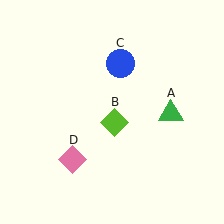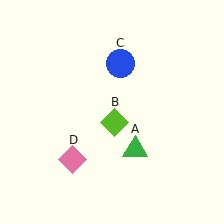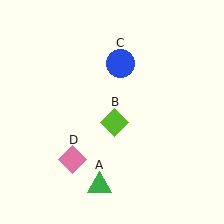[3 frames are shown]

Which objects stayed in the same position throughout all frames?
Lime diamond (object B) and blue circle (object C) and pink diamond (object D) remained stationary.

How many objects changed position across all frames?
1 object changed position: green triangle (object A).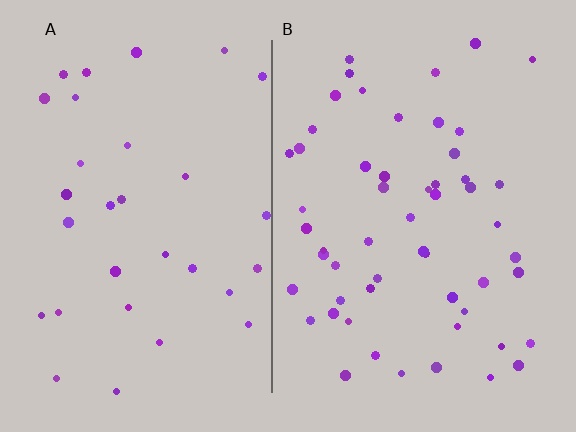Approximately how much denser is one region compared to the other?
Approximately 1.7× — region B over region A.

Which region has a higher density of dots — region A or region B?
B (the right).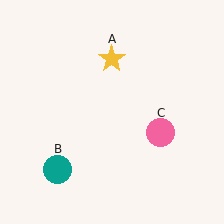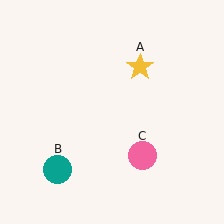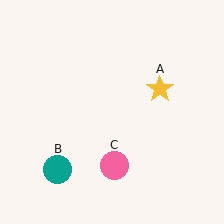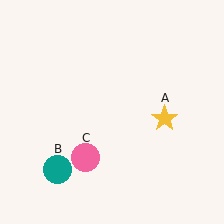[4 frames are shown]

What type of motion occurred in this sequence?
The yellow star (object A), pink circle (object C) rotated clockwise around the center of the scene.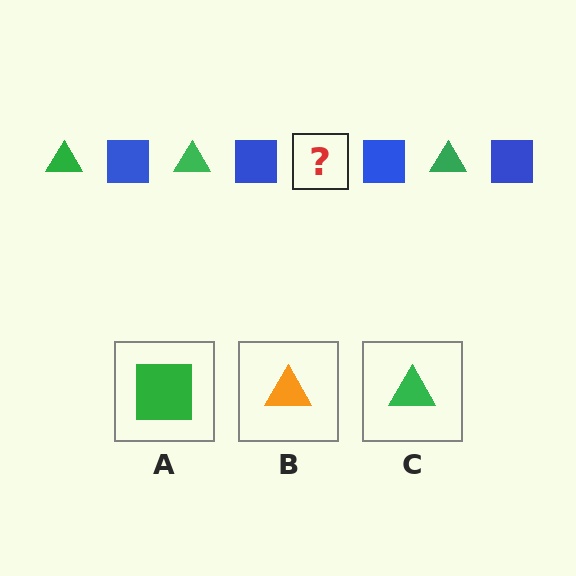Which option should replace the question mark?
Option C.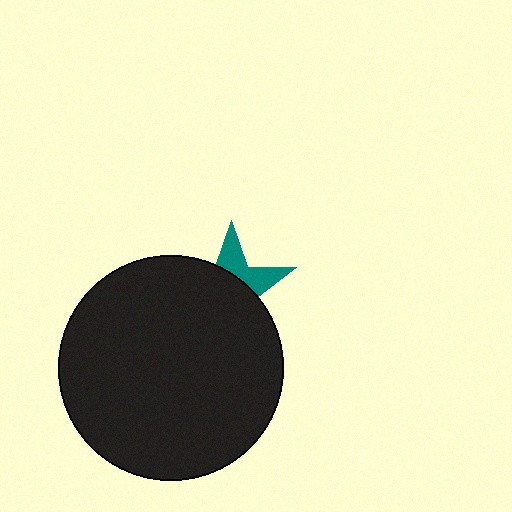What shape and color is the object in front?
The object in front is a black circle.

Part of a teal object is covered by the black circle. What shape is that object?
It is a star.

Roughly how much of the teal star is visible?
A small part of it is visible (roughly 32%).